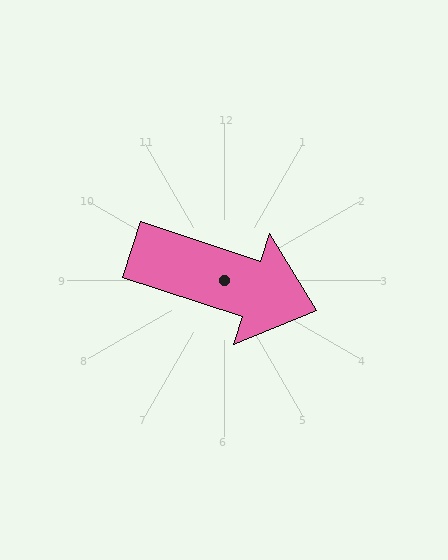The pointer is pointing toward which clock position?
Roughly 4 o'clock.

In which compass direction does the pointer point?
East.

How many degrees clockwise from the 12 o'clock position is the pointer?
Approximately 108 degrees.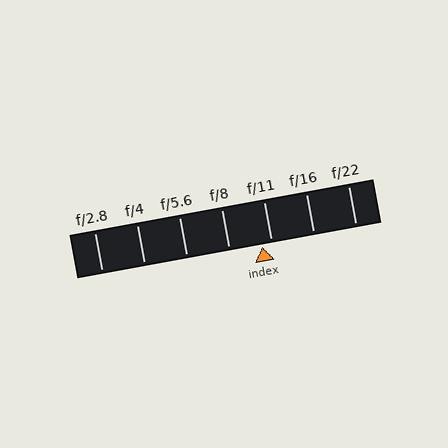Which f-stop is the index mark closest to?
The index mark is closest to f/11.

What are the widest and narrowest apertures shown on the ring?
The widest aperture shown is f/2.8 and the narrowest is f/22.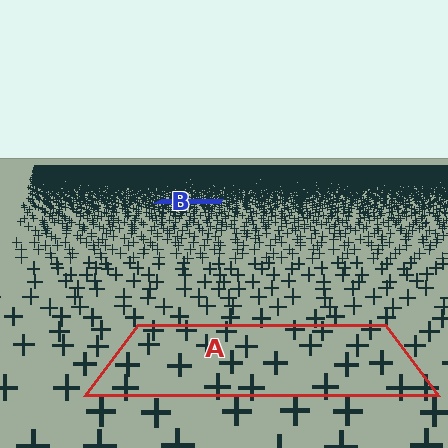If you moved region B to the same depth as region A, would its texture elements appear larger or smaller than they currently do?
They would appear larger. At a closer depth, the same texture elements are projected at a bigger on-screen size.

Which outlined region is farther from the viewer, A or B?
Region B is farther from the viewer — the texture elements inside it appear smaller and more densely packed.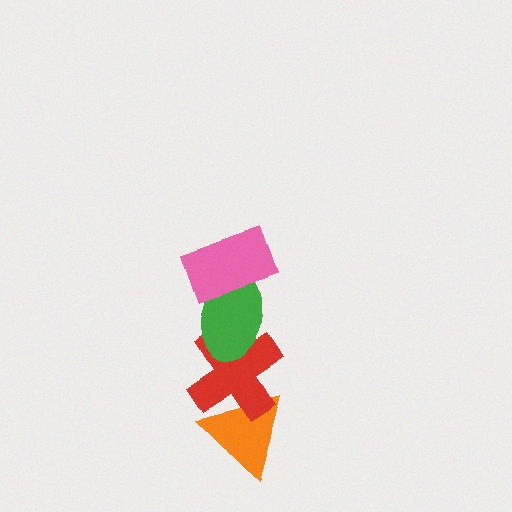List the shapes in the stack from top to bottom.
From top to bottom: the pink rectangle, the green ellipse, the red cross, the orange triangle.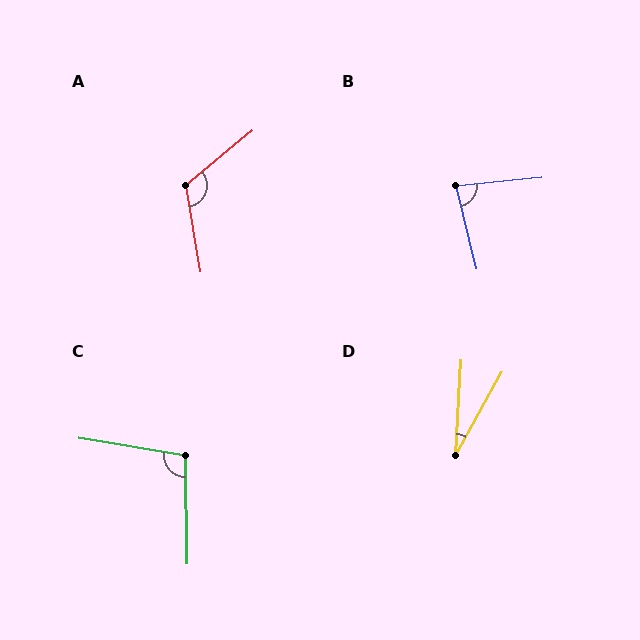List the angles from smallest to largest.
D (26°), B (82°), C (100°), A (120°).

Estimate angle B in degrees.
Approximately 82 degrees.